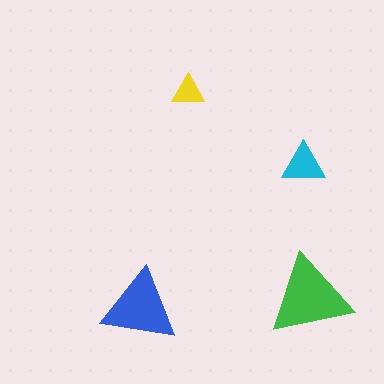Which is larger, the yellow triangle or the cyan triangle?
The cyan one.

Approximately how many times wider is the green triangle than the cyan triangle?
About 2 times wider.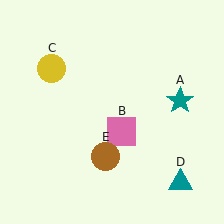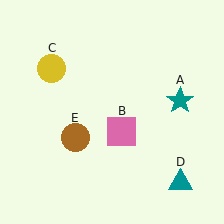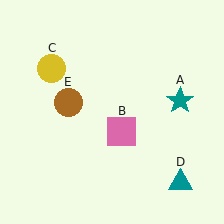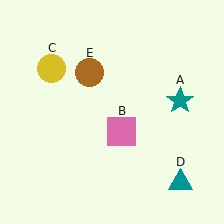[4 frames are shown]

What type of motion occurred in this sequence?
The brown circle (object E) rotated clockwise around the center of the scene.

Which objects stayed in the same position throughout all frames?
Teal star (object A) and pink square (object B) and yellow circle (object C) and teal triangle (object D) remained stationary.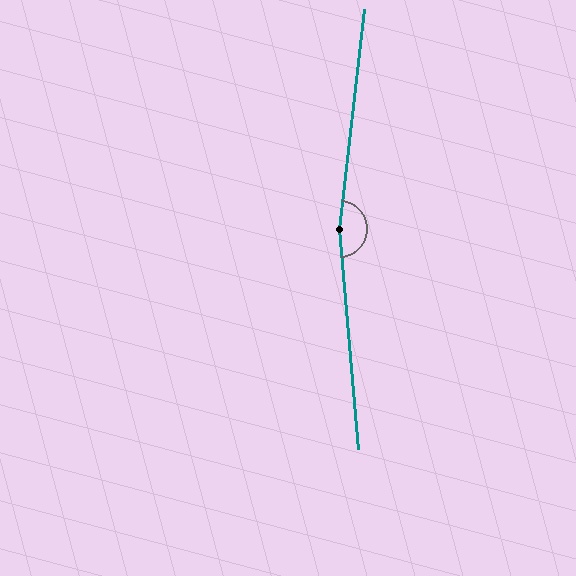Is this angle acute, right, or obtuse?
It is obtuse.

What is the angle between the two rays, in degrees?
Approximately 169 degrees.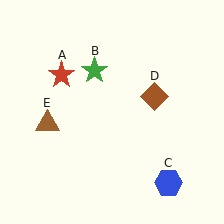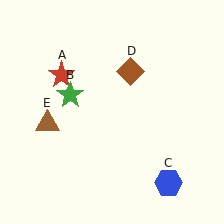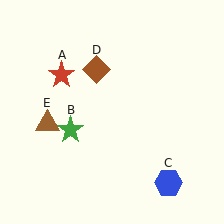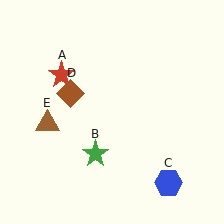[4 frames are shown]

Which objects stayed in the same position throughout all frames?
Red star (object A) and blue hexagon (object C) and brown triangle (object E) remained stationary.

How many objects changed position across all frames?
2 objects changed position: green star (object B), brown diamond (object D).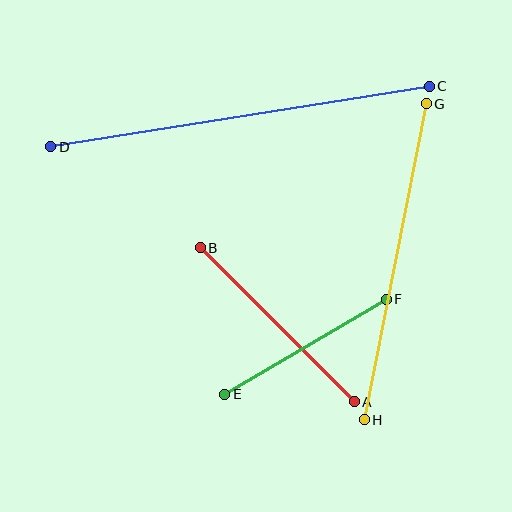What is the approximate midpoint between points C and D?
The midpoint is at approximately (240, 117) pixels.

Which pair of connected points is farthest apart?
Points C and D are farthest apart.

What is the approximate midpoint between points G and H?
The midpoint is at approximately (395, 262) pixels.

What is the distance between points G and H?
The distance is approximately 322 pixels.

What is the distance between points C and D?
The distance is approximately 383 pixels.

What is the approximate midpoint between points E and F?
The midpoint is at approximately (306, 347) pixels.